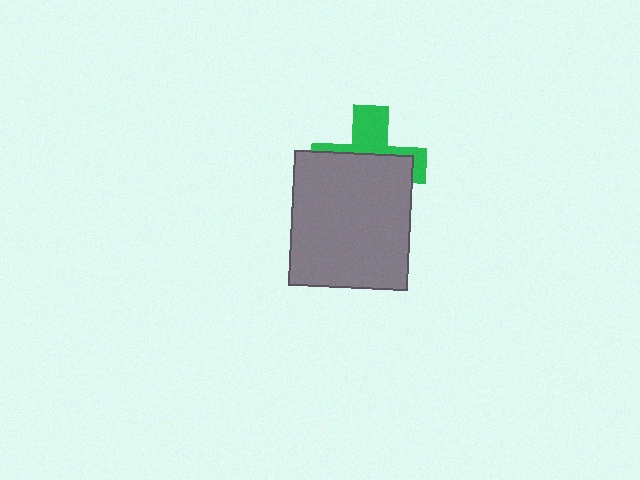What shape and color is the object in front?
The object in front is a gray rectangle.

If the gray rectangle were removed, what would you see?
You would see the complete green cross.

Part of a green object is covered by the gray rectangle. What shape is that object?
It is a cross.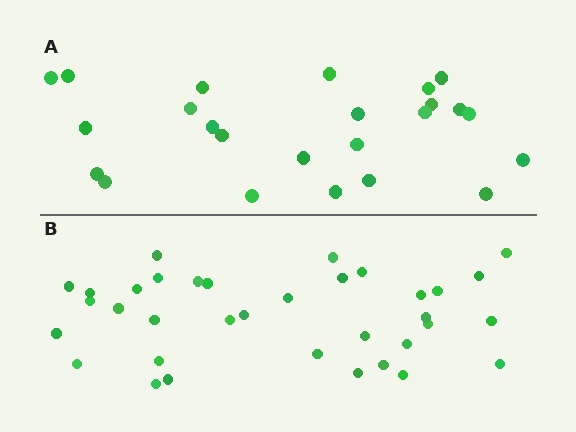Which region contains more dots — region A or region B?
Region B (the bottom region) has more dots.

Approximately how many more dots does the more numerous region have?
Region B has roughly 12 or so more dots than region A.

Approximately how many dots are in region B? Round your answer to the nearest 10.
About 40 dots. (The exact count is 35, which rounds to 40.)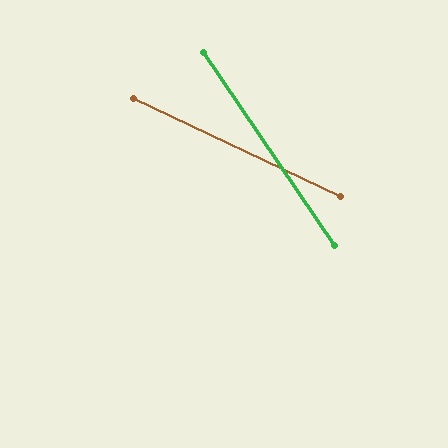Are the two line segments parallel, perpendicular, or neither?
Neither parallel nor perpendicular — they differ by about 30°.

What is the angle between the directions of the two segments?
Approximately 30 degrees.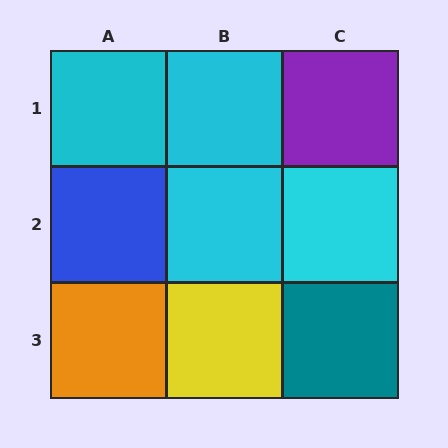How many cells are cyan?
4 cells are cyan.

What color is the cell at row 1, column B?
Cyan.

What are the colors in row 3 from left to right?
Orange, yellow, teal.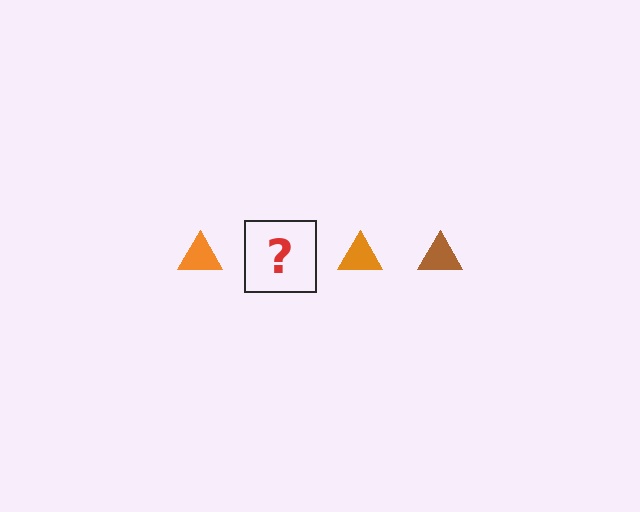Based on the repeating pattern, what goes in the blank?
The blank should be a brown triangle.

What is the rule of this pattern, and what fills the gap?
The rule is that the pattern cycles through orange, brown triangles. The gap should be filled with a brown triangle.